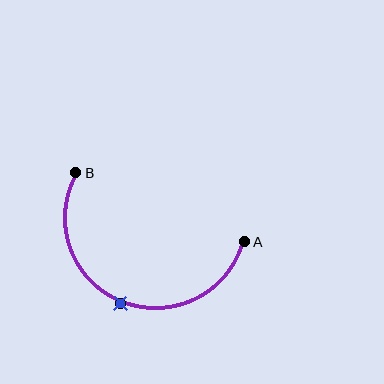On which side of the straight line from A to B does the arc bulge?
The arc bulges below the straight line connecting A and B.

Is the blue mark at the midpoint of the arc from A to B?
Yes. The blue mark lies on the arc at equal arc-length from both A and B — it is the arc midpoint.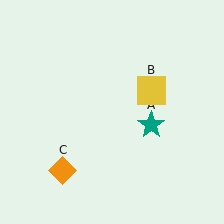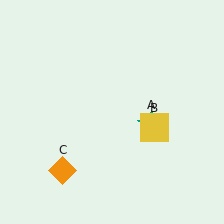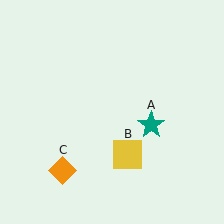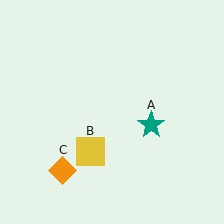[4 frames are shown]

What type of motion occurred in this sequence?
The yellow square (object B) rotated clockwise around the center of the scene.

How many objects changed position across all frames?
1 object changed position: yellow square (object B).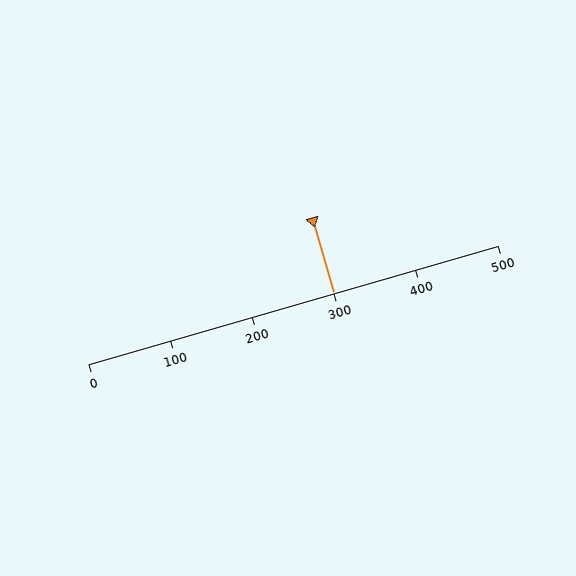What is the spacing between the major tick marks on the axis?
The major ticks are spaced 100 apart.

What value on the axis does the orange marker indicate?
The marker indicates approximately 300.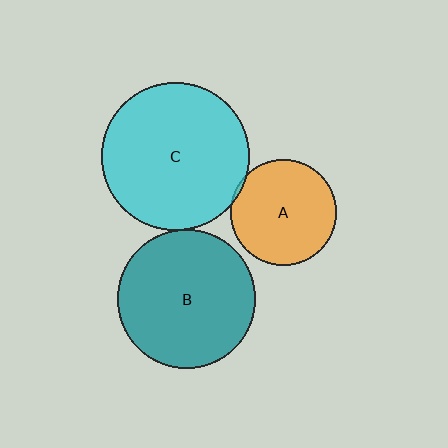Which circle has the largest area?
Circle C (cyan).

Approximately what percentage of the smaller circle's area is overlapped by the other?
Approximately 5%.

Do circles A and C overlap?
Yes.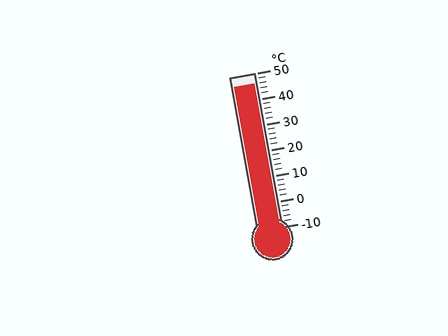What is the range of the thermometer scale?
The thermometer scale ranges from -10°C to 50°C.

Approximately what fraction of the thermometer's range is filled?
The thermometer is filled to approximately 95% of its range.